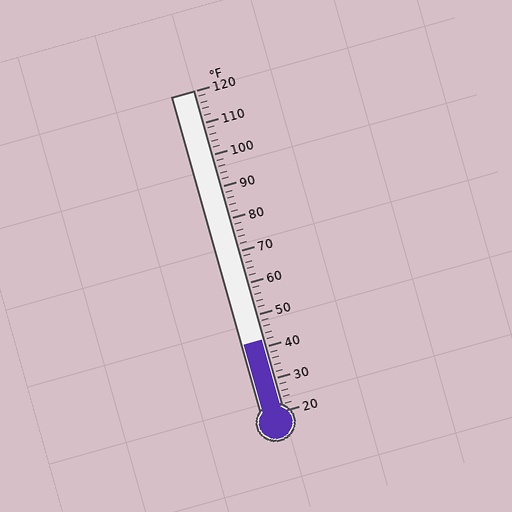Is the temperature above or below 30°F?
The temperature is above 30°F.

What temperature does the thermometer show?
The thermometer shows approximately 42°F.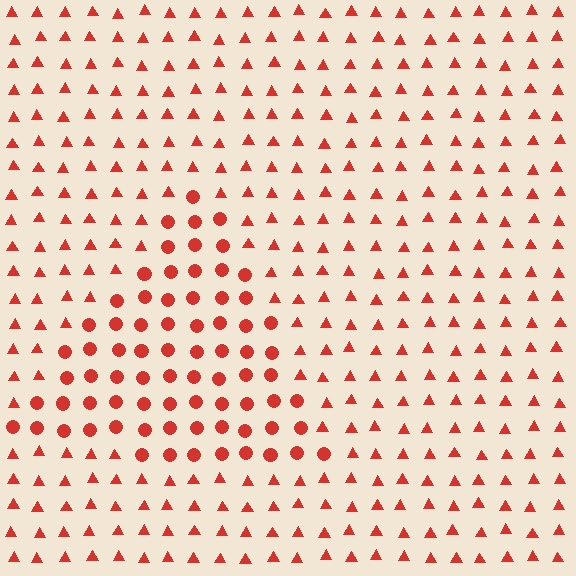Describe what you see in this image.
The image is filled with small red elements arranged in a uniform grid. A triangle-shaped region contains circles, while the surrounding area contains triangles. The boundary is defined purely by the change in element shape.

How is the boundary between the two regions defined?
The boundary is defined by a change in element shape: circles inside vs. triangles outside. All elements share the same color and spacing.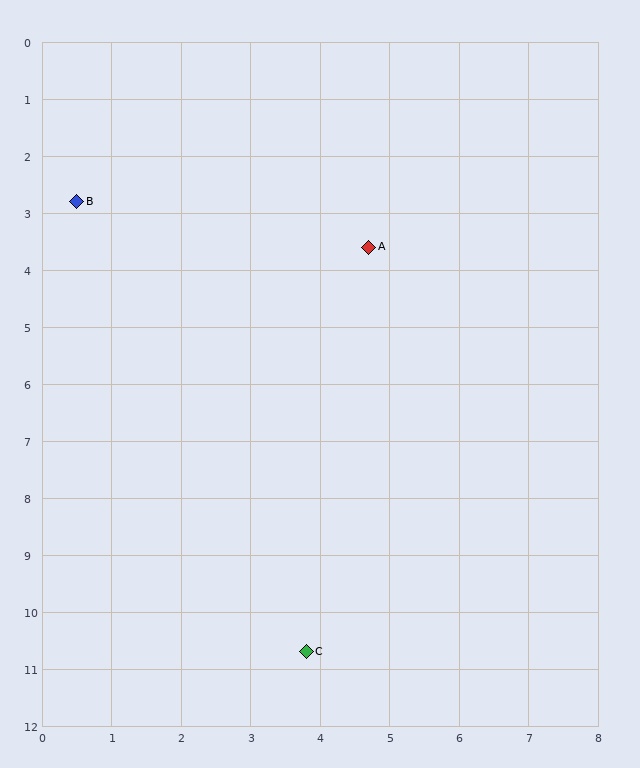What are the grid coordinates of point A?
Point A is at approximately (4.7, 3.6).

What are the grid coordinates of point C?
Point C is at approximately (3.8, 10.7).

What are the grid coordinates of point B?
Point B is at approximately (0.5, 2.8).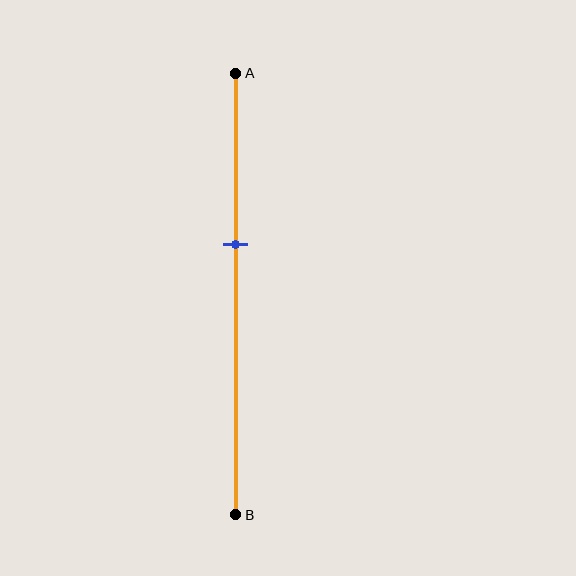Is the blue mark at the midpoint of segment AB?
No, the mark is at about 40% from A, not at the 50% midpoint.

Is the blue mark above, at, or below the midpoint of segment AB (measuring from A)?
The blue mark is above the midpoint of segment AB.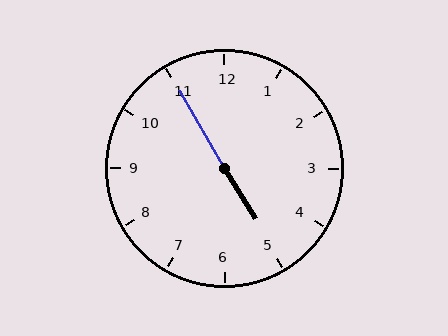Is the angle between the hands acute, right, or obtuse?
It is obtuse.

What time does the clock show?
4:55.